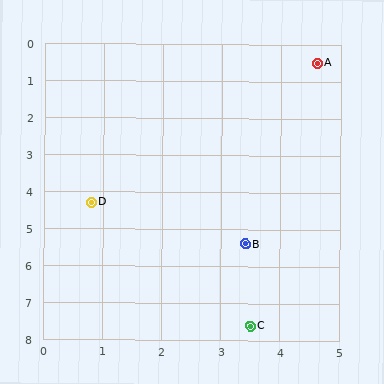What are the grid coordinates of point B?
Point B is at approximately (3.4, 5.4).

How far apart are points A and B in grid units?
Points A and B are about 5.0 grid units apart.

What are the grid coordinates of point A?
Point A is at approximately (4.6, 0.5).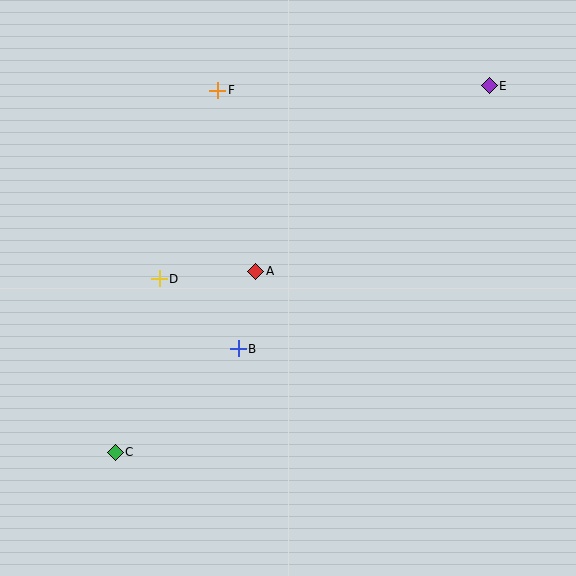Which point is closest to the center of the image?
Point A at (256, 271) is closest to the center.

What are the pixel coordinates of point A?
Point A is at (256, 271).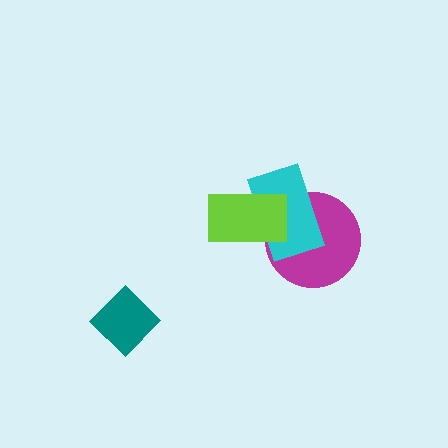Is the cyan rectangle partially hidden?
Yes, it is partially covered by another shape.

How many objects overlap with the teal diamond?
0 objects overlap with the teal diamond.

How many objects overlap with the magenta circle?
2 objects overlap with the magenta circle.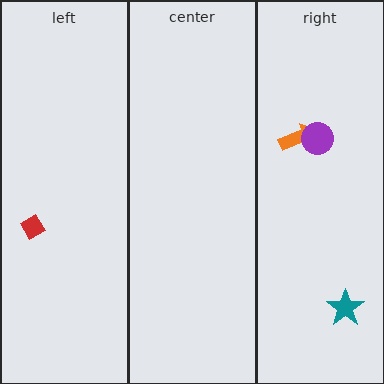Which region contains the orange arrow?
The right region.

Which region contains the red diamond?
The left region.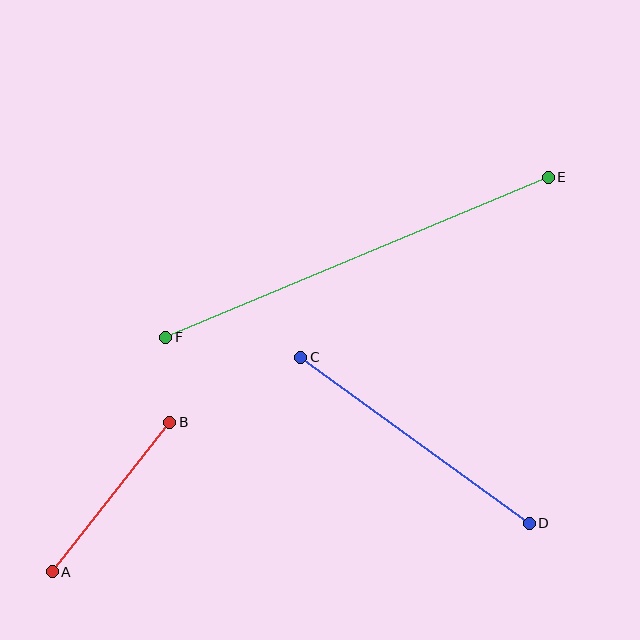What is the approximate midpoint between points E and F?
The midpoint is at approximately (357, 257) pixels.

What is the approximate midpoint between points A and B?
The midpoint is at approximately (111, 497) pixels.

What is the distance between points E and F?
The distance is approximately 414 pixels.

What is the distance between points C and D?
The distance is approximately 283 pixels.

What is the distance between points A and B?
The distance is approximately 190 pixels.